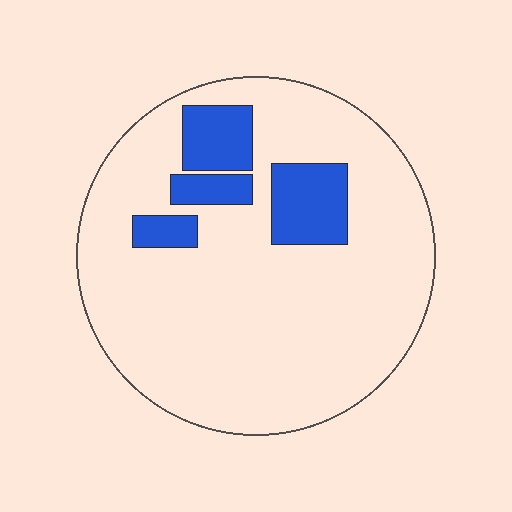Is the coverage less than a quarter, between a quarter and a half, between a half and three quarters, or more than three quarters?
Less than a quarter.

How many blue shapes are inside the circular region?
4.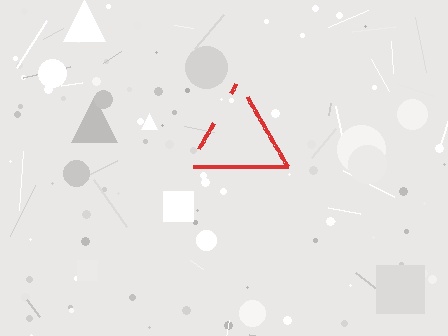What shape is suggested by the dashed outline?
The dashed outline suggests a triangle.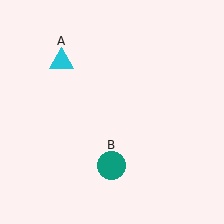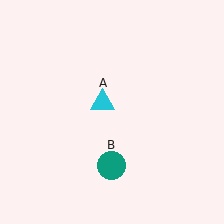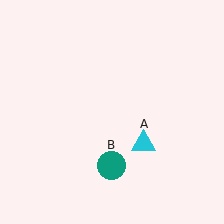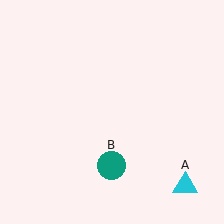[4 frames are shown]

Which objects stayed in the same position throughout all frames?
Teal circle (object B) remained stationary.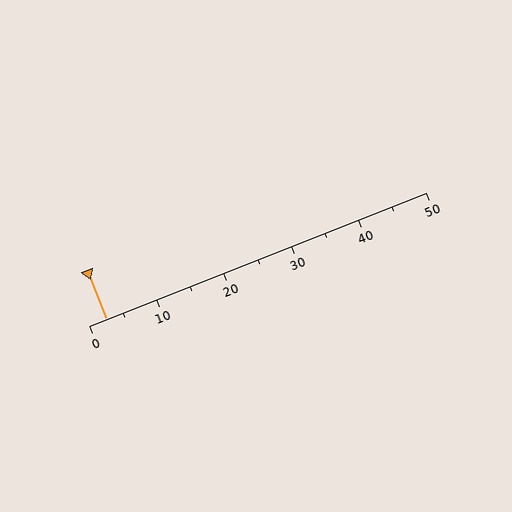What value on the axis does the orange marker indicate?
The marker indicates approximately 2.5.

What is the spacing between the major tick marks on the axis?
The major ticks are spaced 10 apart.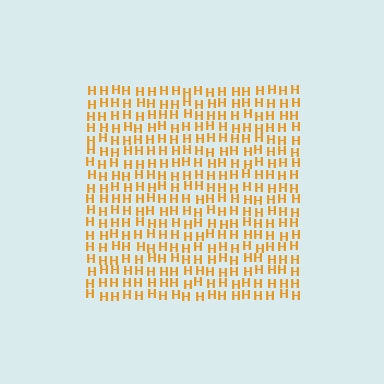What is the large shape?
The large shape is a square.